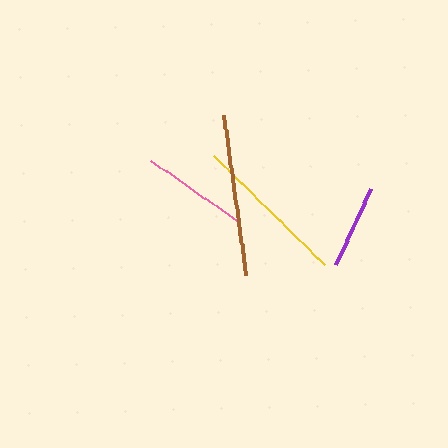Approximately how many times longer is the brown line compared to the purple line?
The brown line is approximately 1.9 times the length of the purple line.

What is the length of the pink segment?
The pink segment is approximately 104 pixels long.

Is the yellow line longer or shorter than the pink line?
The yellow line is longer than the pink line.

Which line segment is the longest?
The brown line is the longest at approximately 163 pixels.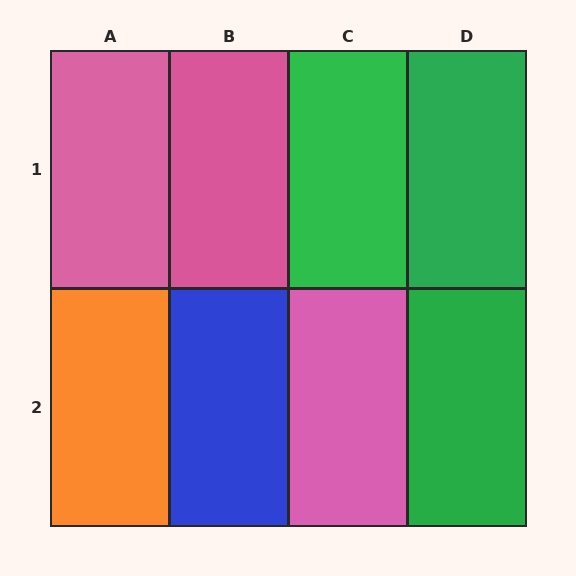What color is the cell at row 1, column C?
Green.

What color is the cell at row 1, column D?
Green.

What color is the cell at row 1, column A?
Pink.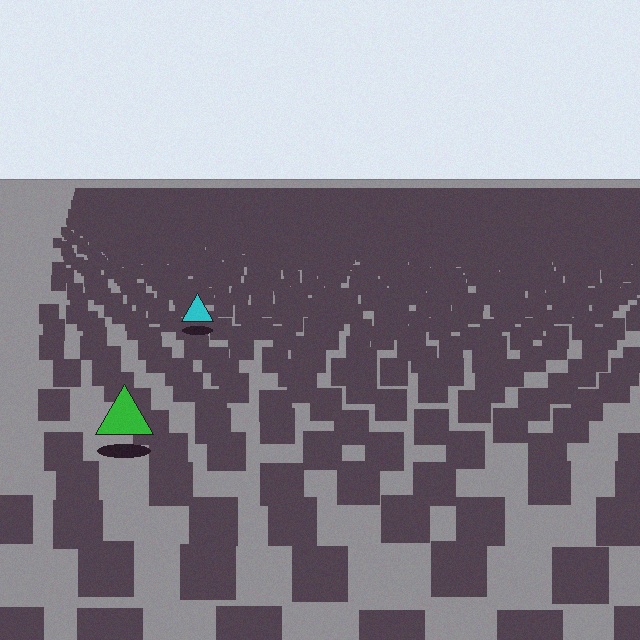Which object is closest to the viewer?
The green triangle is closest. The texture marks near it are larger and more spread out.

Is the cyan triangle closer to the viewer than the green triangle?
No. The green triangle is closer — you can tell from the texture gradient: the ground texture is coarser near it.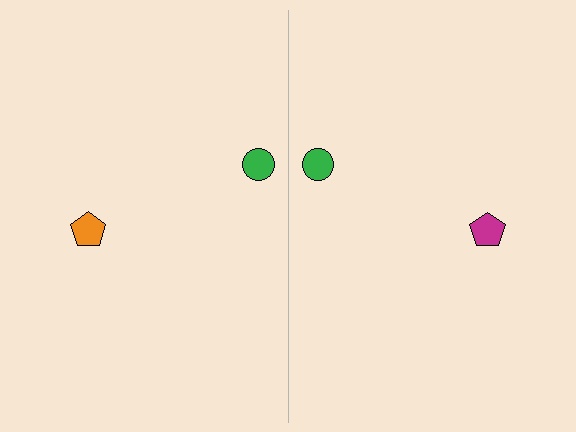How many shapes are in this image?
There are 4 shapes in this image.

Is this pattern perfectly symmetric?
No, the pattern is not perfectly symmetric. The magenta pentagon on the right side breaks the symmetry — its mirror counterpart is orange.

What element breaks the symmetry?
The magenta pentagon on the right side breaks the symmetry — its mirror counterpart is orange.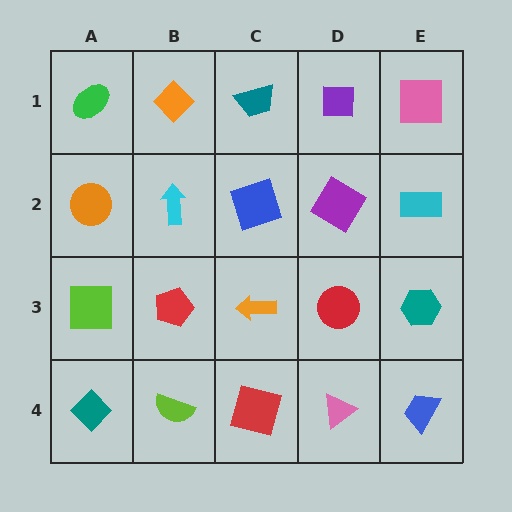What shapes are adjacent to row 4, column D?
A red circle (row 3, column D), a red square (row 4, column C), a blue trapezoid (row 4, column E).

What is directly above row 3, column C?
A blue square.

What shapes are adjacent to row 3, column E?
A cyan rectangle (row 2, column E), a blue trapezoid (row 4, column E), a red circle (row 3, column D).